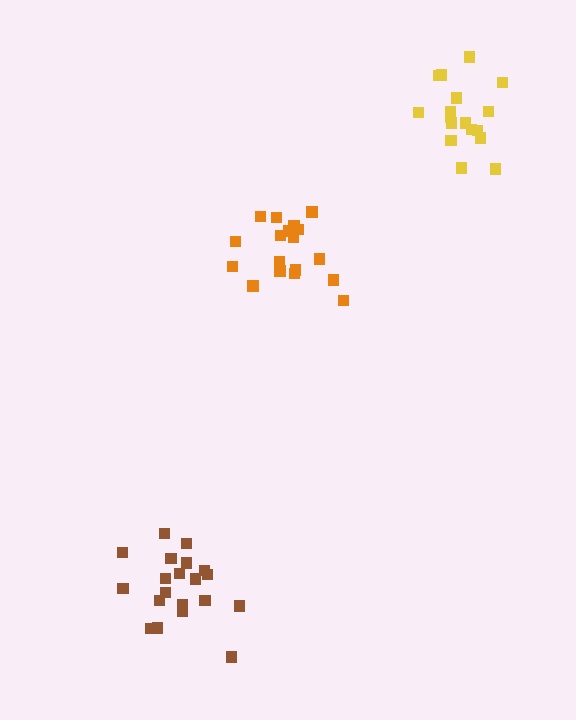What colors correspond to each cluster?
The clusters are colored: orange, brown, yellow.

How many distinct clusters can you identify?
There are 3 distinct clusters.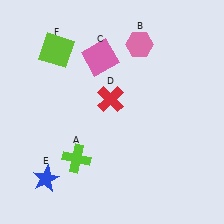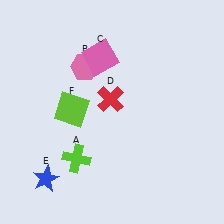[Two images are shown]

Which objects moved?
The objects that moved are: the pink hexagon (B), the lime square (F).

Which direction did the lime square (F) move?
The lime square (F) moved down.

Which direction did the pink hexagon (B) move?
The pink hexagon (B) moved left.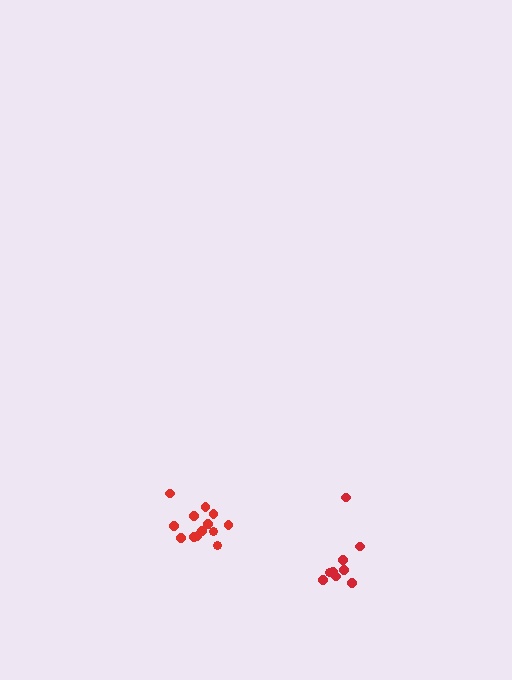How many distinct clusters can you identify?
There are 2 distinct clusters.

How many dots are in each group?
Group 1: 9 dots, Group 2: 13 dots (22 total).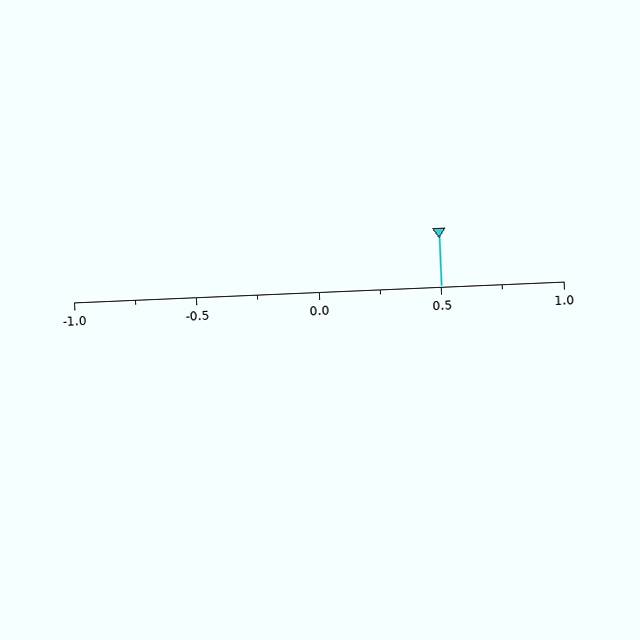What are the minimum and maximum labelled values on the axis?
The axis runs from -1.0 to 1.0.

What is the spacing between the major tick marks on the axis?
The major ticks are spaced 0.5 apart.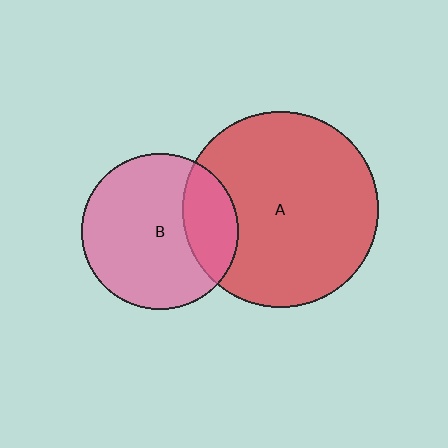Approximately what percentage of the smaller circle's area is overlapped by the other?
Approximately 25%.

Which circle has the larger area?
Circle A (red).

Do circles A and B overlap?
Yes.